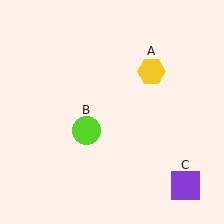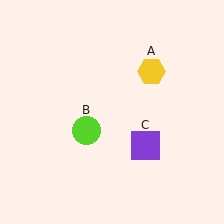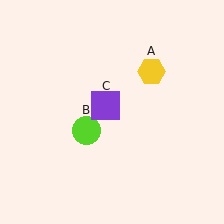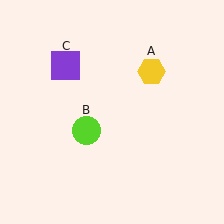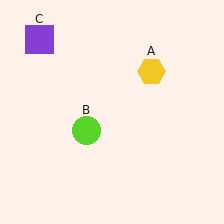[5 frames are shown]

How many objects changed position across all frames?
1 object changed position: purple square (object C).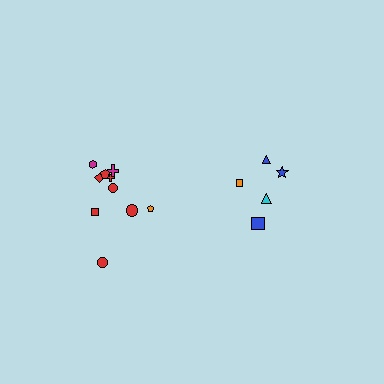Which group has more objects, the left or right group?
The left group.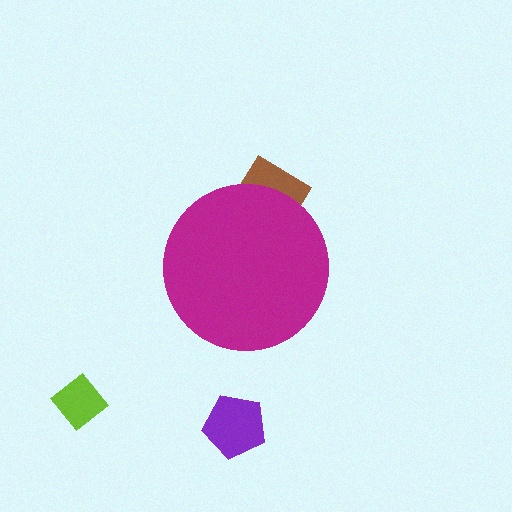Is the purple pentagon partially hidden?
No, the purple pentagon is fully visible.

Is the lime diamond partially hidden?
No, the lime diamond is fully visible.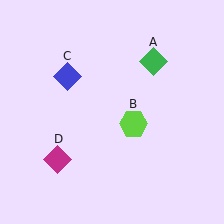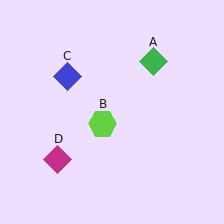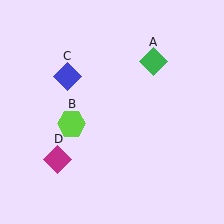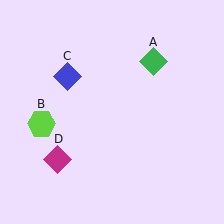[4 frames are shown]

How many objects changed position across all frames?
1 object changed position: lime hexagon (object B).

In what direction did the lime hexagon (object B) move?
The lime hexagon (object B) moved left.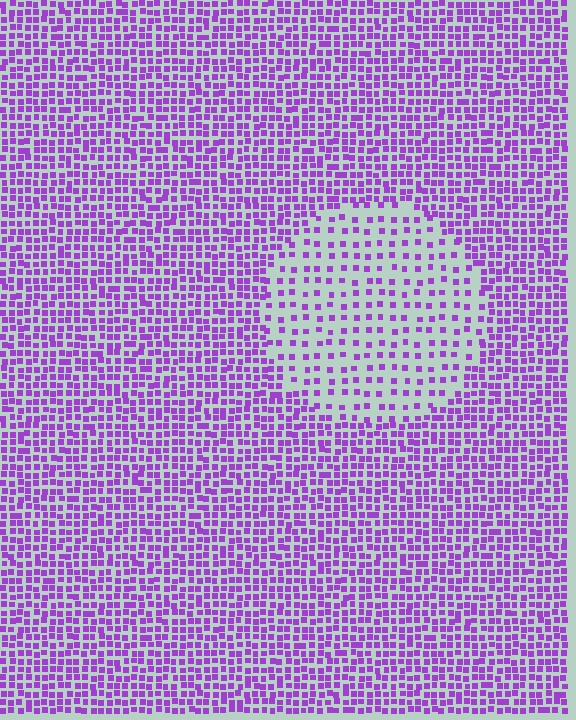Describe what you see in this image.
The image contains small purple elements arranged at two different densities. A circle-shaped region is visible where the elements are less densely packed than the surrounding area.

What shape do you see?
I see a circle.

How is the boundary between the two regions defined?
The boundary is defined by a change in element density (approximately 2.4x ratio). All elements are the same color, size, and shape.